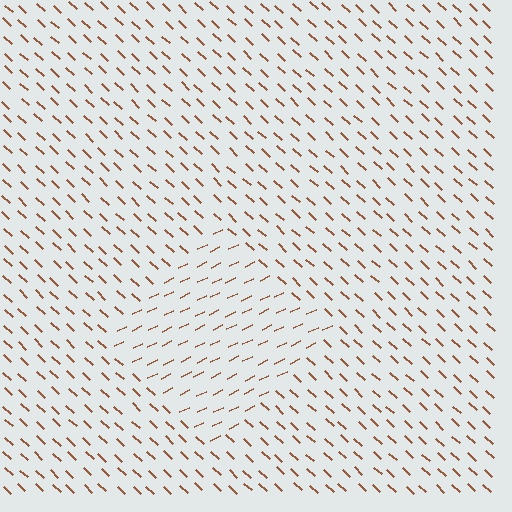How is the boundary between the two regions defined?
The boundary is defined purely by a change in line orientation (approximately 69 degrees difference). All lines are the same color and thickness.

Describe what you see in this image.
The image is filled with small brown line segments. A diamond region in the image has lines oriented differently from the surrounding lines, creating a visible texture boundary.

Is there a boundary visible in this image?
Yes, there is a texture boundary formed by a change in line orientation.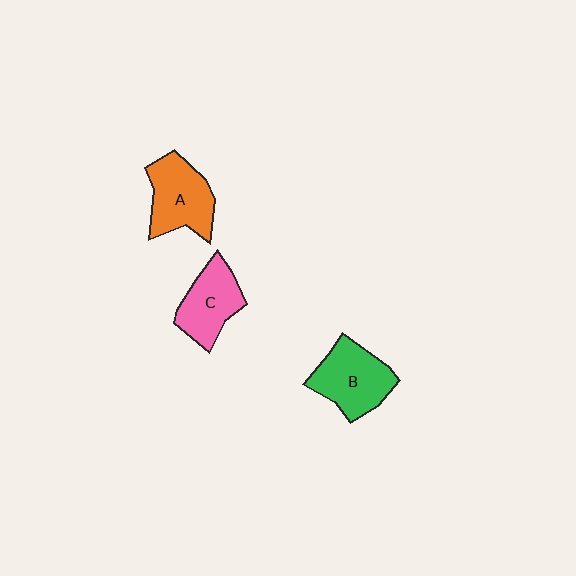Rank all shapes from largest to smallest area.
From largest to smallest: B (green), A (orange), C (pink).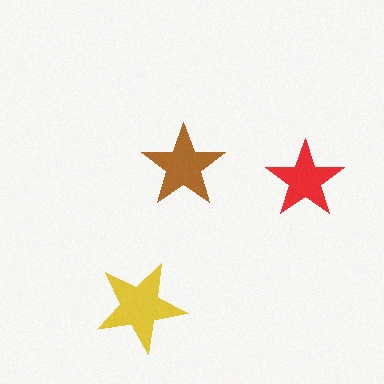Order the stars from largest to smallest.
the yellow one, the brown one, the red one.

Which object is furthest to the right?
The red star is rightmost.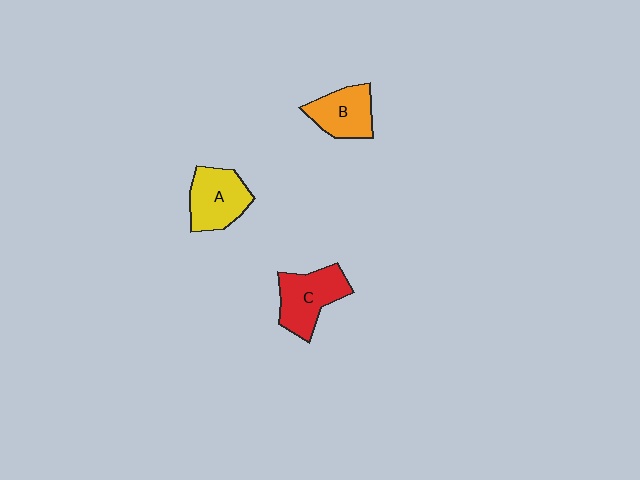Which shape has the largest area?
Shape C (red).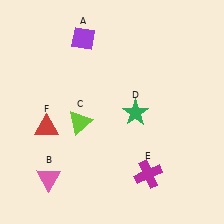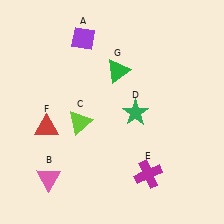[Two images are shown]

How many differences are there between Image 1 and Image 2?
There is 1 difference between the two images.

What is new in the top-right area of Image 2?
A green triangle (G) was added in the top-right area of Image 2.